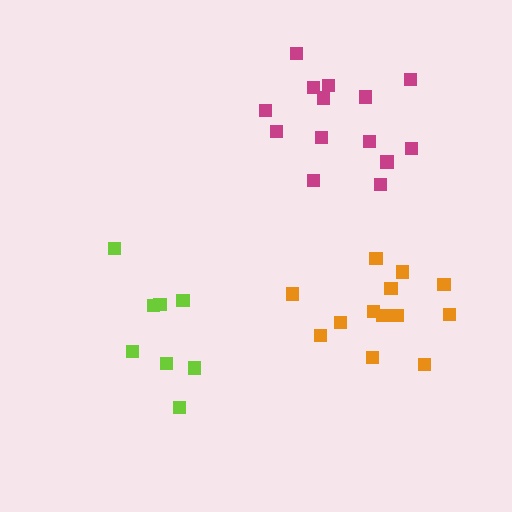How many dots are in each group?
Group 1: 8 dots, Group 2: 14 dots, Group 3: 13 dots (35 total).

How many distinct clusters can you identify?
There are 3 distinct clusters.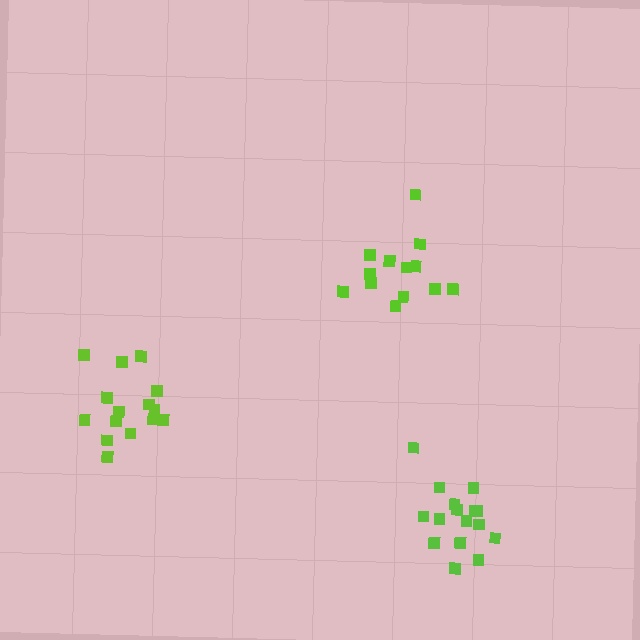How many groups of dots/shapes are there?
There are 3 groups.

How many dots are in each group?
Group 1: 13 dots, Group 2: 15 dots, Group 3: 16 dots (44 total).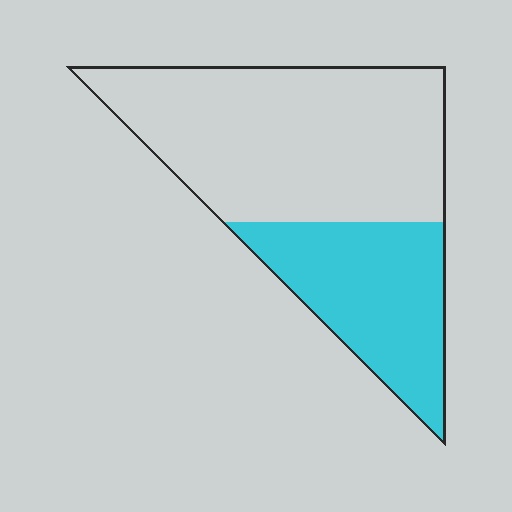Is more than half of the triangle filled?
No.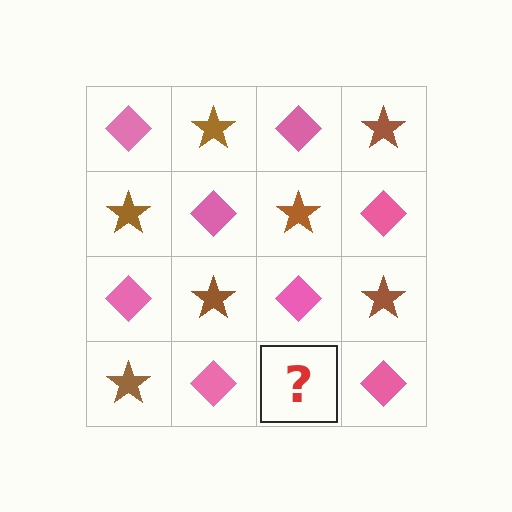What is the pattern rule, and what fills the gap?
The rule is that it alternates pink diamond and brown star in a checkerboard pattern. The gap should be filled with a brown star.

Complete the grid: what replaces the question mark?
The question mark should be replaced with a brown star.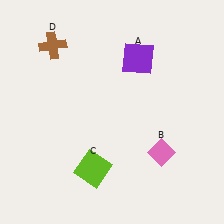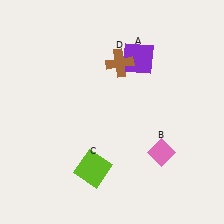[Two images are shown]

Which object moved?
The brown cross (D) moved right.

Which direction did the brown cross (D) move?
The brown cross (D) moved right.